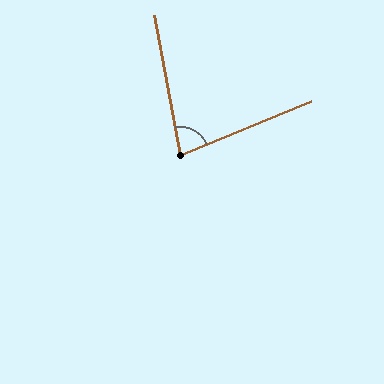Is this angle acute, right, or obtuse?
It is acute.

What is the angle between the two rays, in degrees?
Approximately 78 degrees.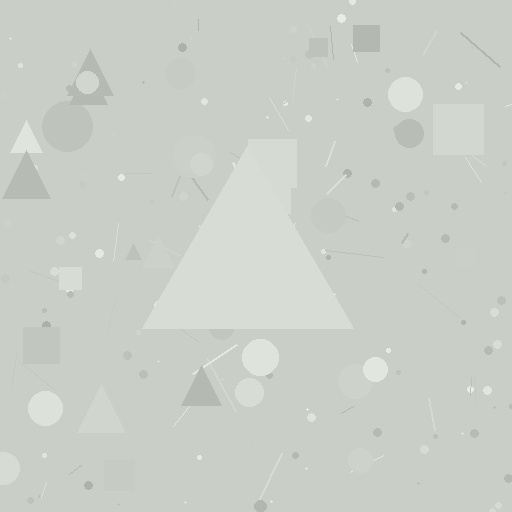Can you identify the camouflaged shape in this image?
The camouflaged shape is a triangle.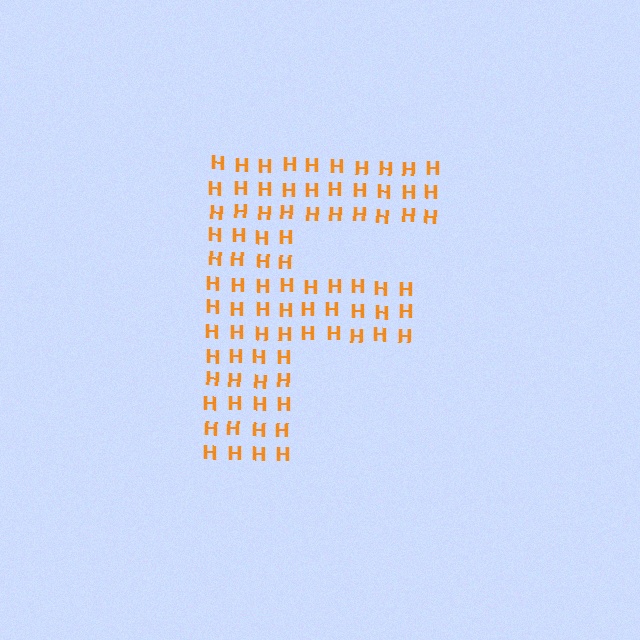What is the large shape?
The large shape is the letter F.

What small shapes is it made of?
It is made of small letter H's.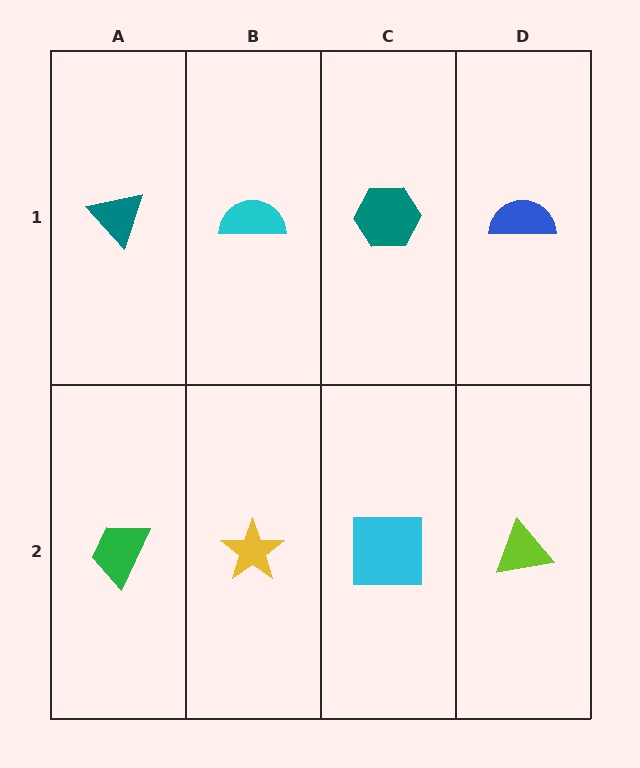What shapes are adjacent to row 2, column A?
A teal triangle (row 1, column A), a yellow star (row 2, column B).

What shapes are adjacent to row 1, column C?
A cyan square (row 2, column C), a cyan semicircle (row 1, column B), a blue semicircle (row 1, column D).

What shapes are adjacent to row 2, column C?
A teal hexagon (row 1, column C), a yellow star (row 2, column B), a lime triangle (row 2, column D).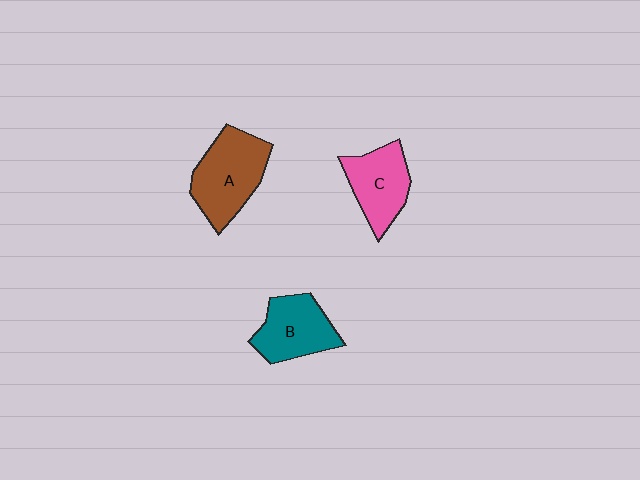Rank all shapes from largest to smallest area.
From largest to smallest: A (brown), B (teal), C (pink).